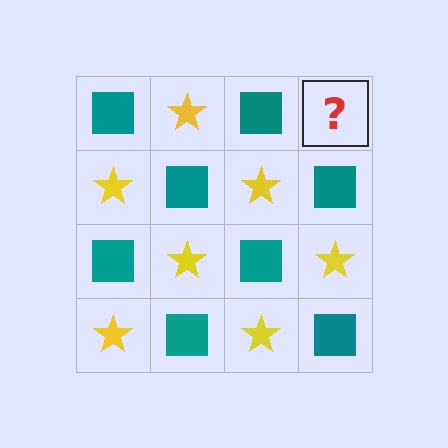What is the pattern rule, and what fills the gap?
The rule is that it alternates teal square and yellow star in a checkerboard pattern. The gap should be filled with a yellow star.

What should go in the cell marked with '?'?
The missing cell should contain a yellow star.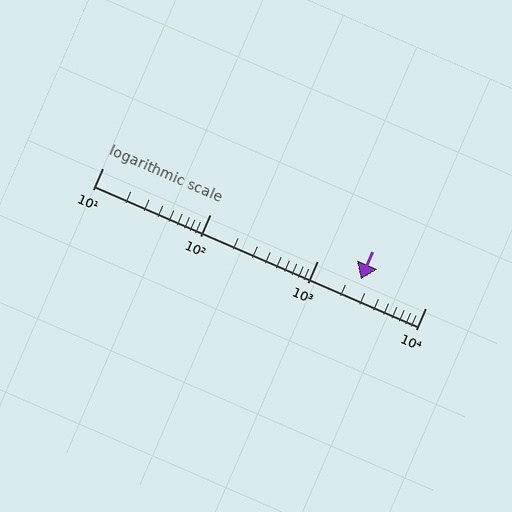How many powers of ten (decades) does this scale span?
The scale spans 3 decades, from 10 to 10000.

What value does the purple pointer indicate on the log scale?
The pointer indicates approximately 2500.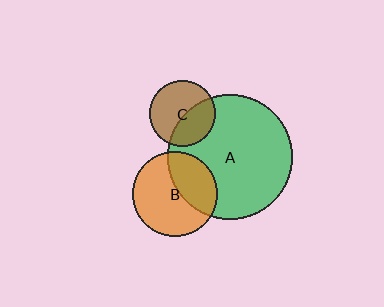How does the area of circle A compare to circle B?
Approximately 2.2 times.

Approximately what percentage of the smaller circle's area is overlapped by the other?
Approximately 40%.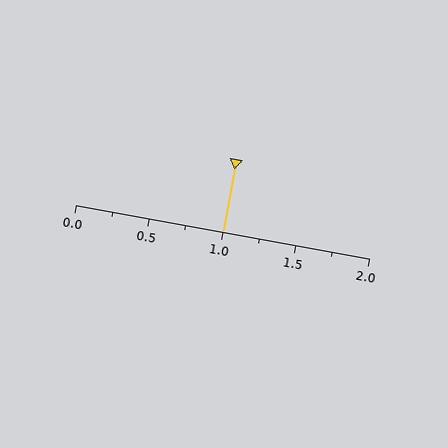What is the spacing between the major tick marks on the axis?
The major ticks are spaced 0.5 apart.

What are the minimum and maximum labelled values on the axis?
The axis runs from 0.0 to 2.0.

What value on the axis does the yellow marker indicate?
The marker indicates approximately 1.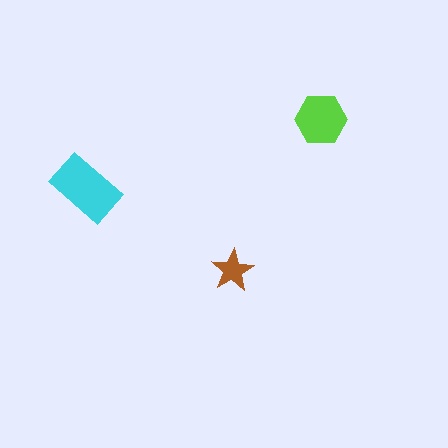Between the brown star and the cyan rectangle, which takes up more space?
The cyan rectangle.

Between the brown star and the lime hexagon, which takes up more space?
The lime hexagon.